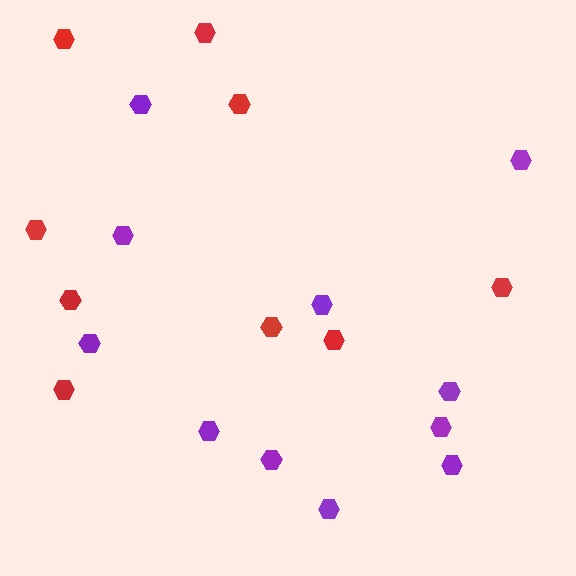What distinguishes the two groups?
There are 2 groups: one group of purple hexagons (11) and one group of red hexagons (9).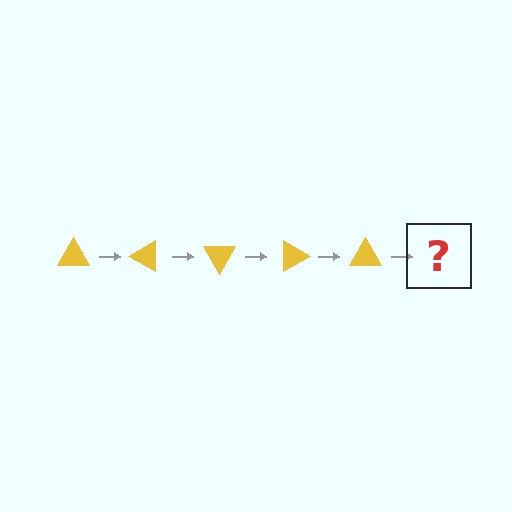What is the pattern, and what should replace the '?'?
The pattern is that the triangle rotates 30 degrees each step. The '?' should be a yellow triangle rotated 150 degrees.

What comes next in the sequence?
The next element should be a yellow triangle rotated 150 degrees.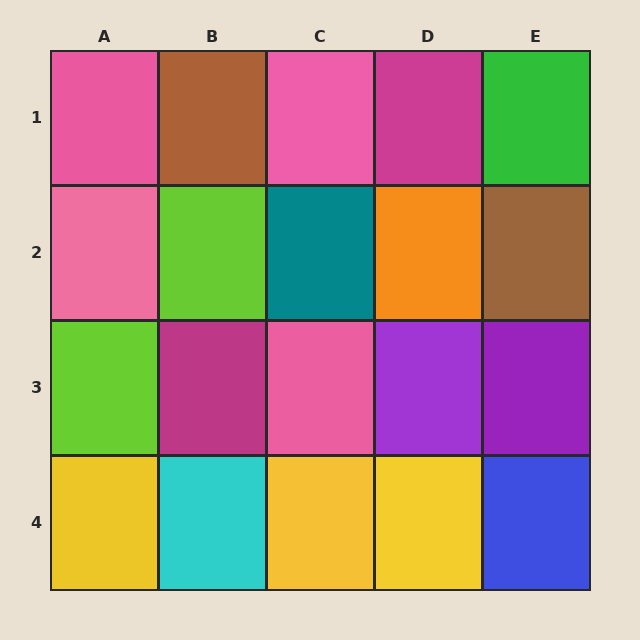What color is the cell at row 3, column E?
Purple.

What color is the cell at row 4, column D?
Yellow.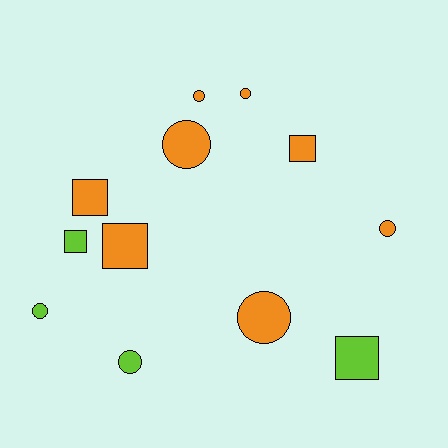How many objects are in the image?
There are 12 objects.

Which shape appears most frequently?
Circle, with 7 objects.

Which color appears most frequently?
Orange, with 8 objects.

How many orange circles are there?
There are 5 orange circles.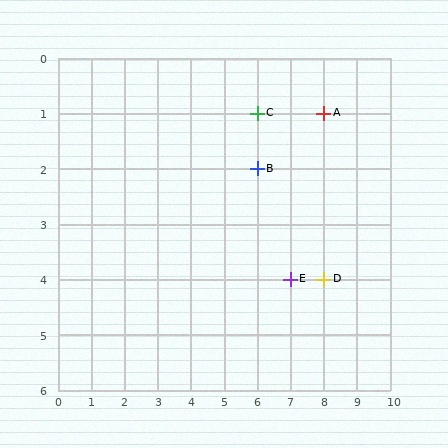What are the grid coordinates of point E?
Point E is at grid coordinates (7, 4).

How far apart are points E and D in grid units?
Points E and D are 1 column apart.